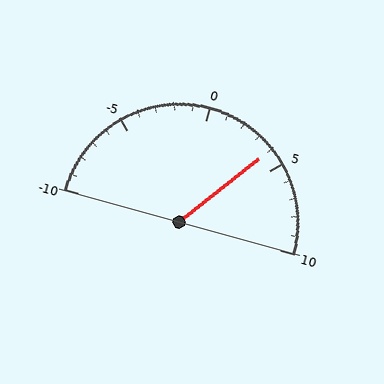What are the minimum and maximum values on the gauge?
The gauge ranges from -10 to 10.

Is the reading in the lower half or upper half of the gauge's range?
The reading is in the upper half of the range (-10 to 10).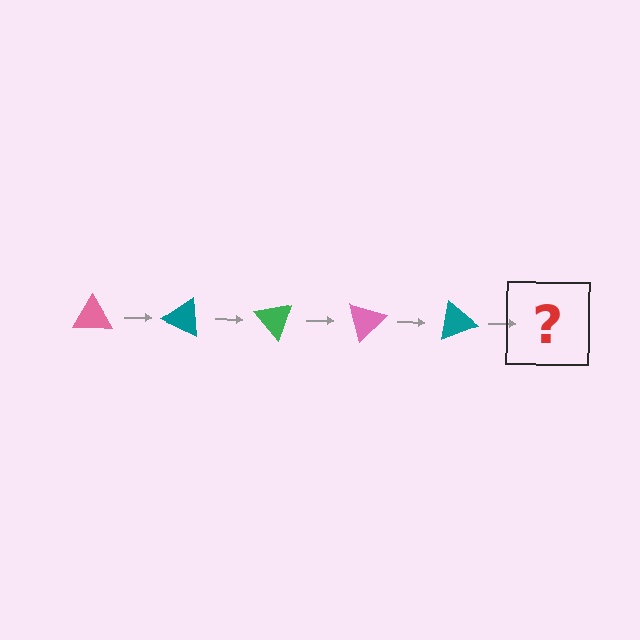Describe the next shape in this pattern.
It should be a green triangle, rotated 125 degrees from the start.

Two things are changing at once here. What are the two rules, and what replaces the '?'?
The two rules are that it rotates 25 degrees each step and the color cycles through pink, teal, and green. The '?' should be a green triangle, rotated 125 degrees from the start.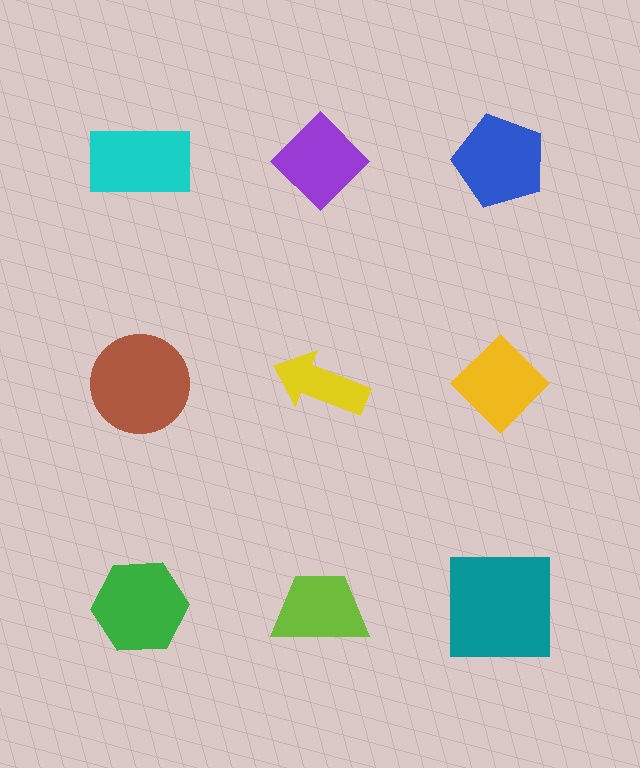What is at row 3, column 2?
A lime trapezoid.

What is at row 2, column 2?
A yellow arrow.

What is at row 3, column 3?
A teal square.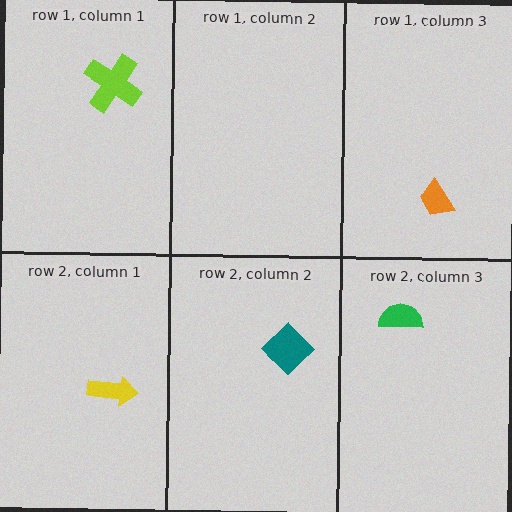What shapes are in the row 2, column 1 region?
The yellow arrow.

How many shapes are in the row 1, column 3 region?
1.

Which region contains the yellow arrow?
The row 2, column 1 region.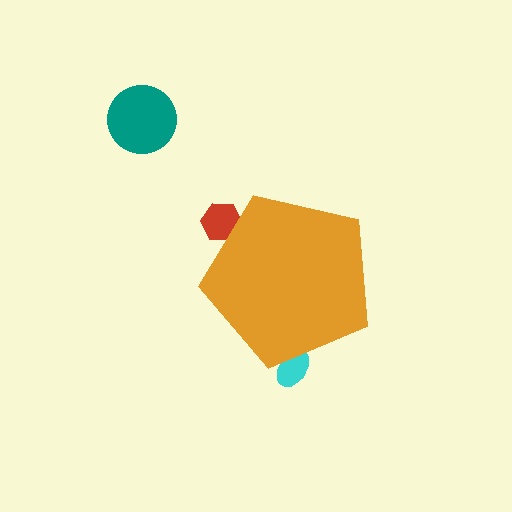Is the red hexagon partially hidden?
Yes, the red hexagon is partially hidden behind the orange pentagon.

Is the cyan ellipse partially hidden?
Yes, the cyan ellipse is partially hidden behind the orange pentagon.